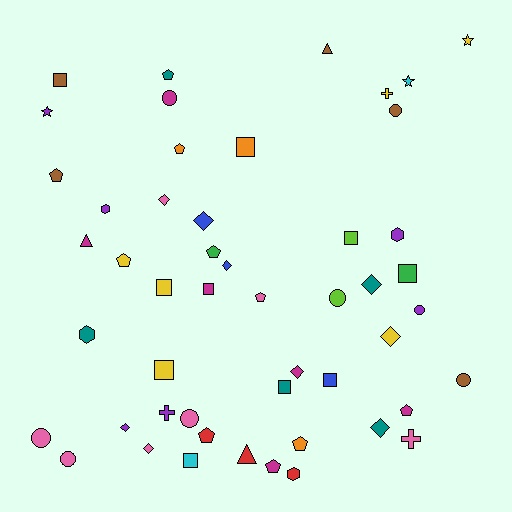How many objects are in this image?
There are 50 objects.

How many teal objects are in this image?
There are 5 teal objects.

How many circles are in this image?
There are 8 circles.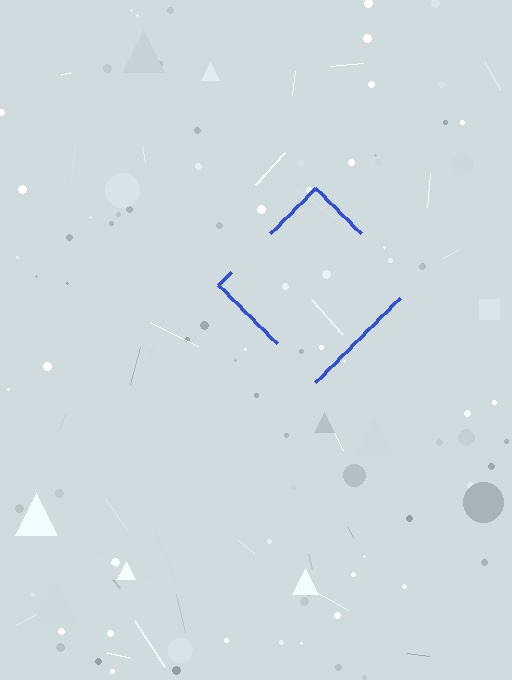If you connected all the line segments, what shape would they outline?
They would outline a diamond.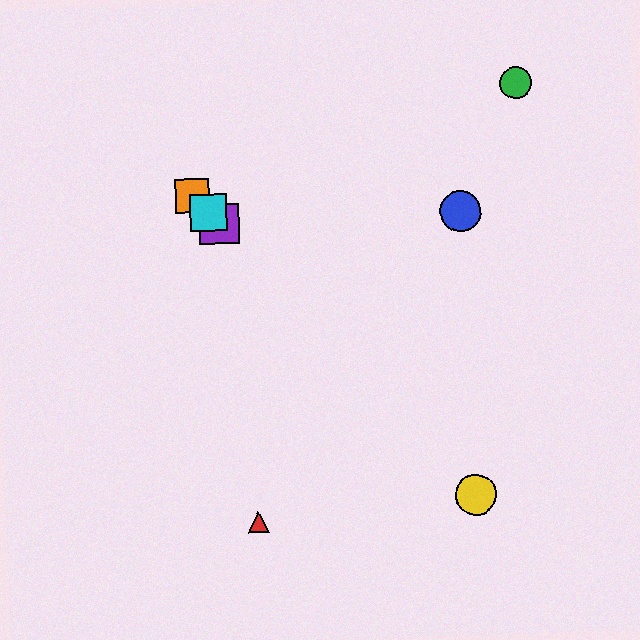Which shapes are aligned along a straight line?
The yellow circle, the purple square, the orange square, the cyan square are aligned along a straight line.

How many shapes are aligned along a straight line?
4 shapes (the yellow circle, the purple square, the orange square, the cyan square) are aligned along a straight line.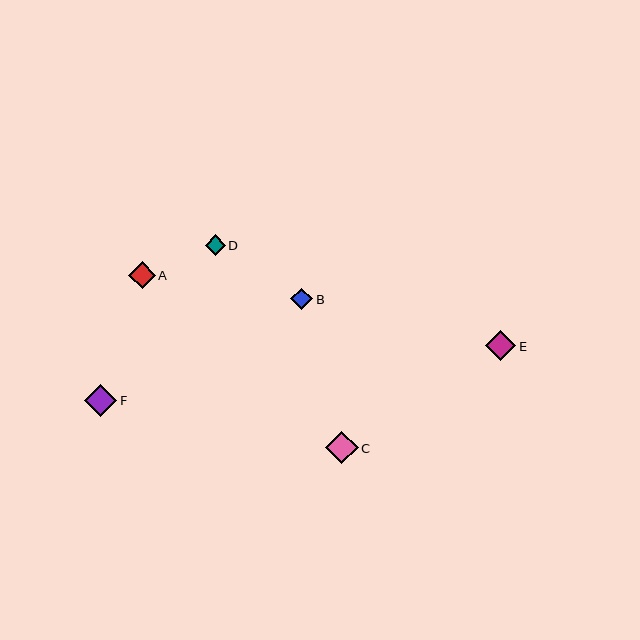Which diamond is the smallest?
Diamond D is the smallest with a size of approximately 20 pixels.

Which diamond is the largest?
Diamond C is the largest with a size of approximately 33 pixels.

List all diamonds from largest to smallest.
From largest to smallest: C, F, E, A, B, D.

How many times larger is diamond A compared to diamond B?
Diamond A is approximately 1.2 times the size of diamond B.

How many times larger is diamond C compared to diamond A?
Diamond C is approximately 1.2 times the size of diamond A.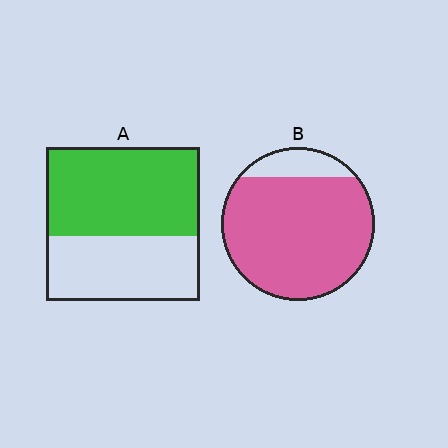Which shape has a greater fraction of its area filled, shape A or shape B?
Shape B.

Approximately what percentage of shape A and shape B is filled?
A is approximately 60% and B is approximately 85%.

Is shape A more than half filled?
Yes.